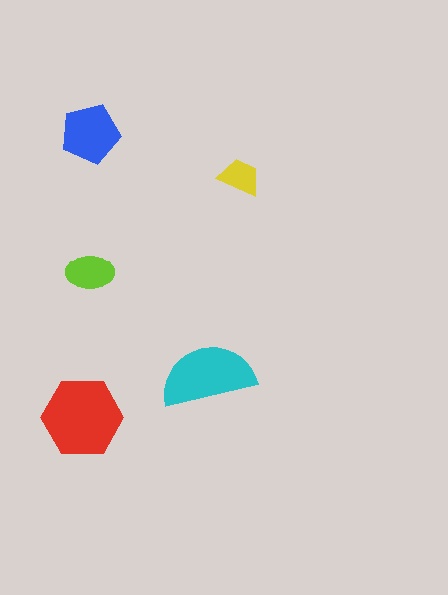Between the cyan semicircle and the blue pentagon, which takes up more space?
The cyan semicircle.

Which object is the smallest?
The yellow trapezoid.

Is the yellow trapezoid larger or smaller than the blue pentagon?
Smaller.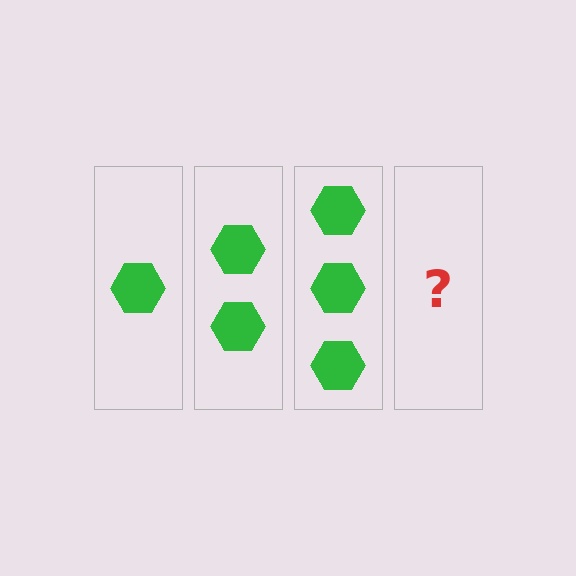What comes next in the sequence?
The next element should be 4 hexagons.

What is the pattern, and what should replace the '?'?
The pattern is that each step adds one more hexagon. The '?' should be 4 hexagons.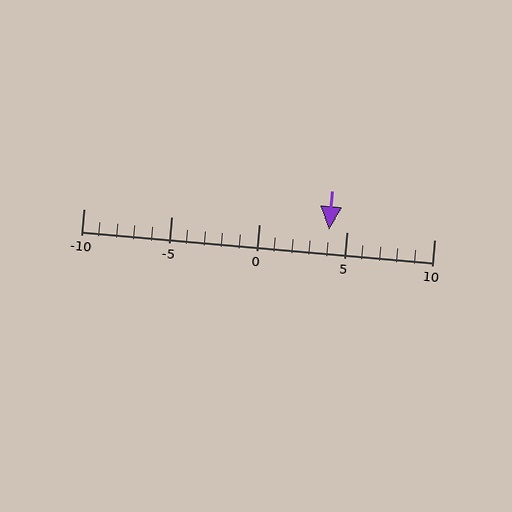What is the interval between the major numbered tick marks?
The major tick marks are spaced 5 units apart.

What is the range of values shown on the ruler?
The ruler shows values from -10 to 10.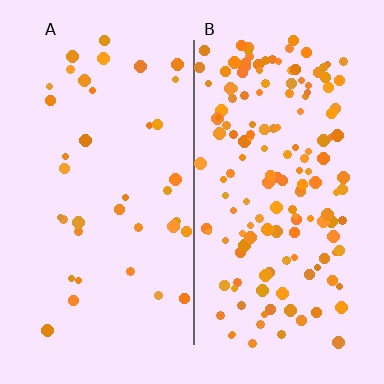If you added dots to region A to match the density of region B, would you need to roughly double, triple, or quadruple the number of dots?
Approximately quadruple.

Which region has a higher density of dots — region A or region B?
B (the right).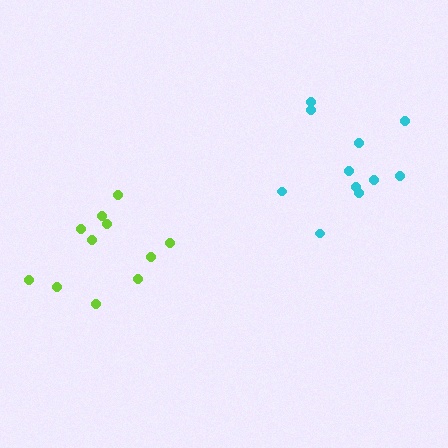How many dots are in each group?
Group 1: 11 dots, Group 2: 11 dots (22 total).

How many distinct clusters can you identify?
There are 2 distinct clusters.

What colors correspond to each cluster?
The clusters are colored: cyan, lime.